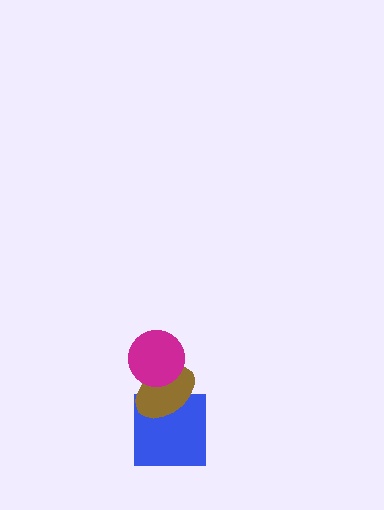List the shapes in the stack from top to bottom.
From top to bottom: the magenta circle, the brown ellipse, the blue square.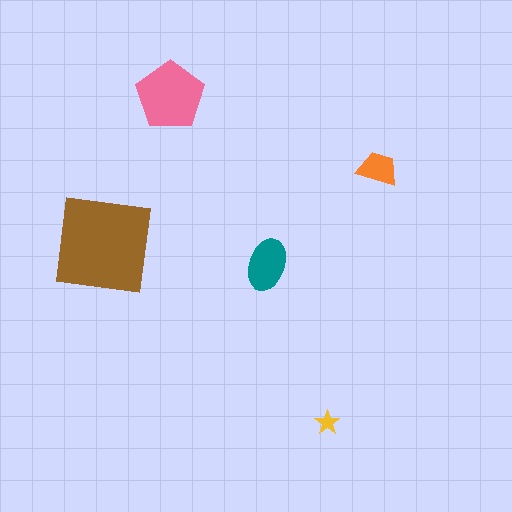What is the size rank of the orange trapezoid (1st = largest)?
4th.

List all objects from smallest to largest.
The yellow star, the orange trapezoid, the teal ellipse, the pink pentagon, the brown square.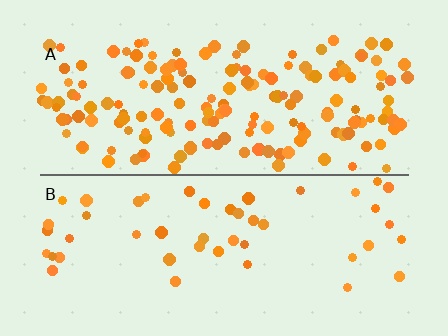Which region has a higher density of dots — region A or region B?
A (the top).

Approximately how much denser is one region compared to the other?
Approximately 3.4× — region A over region B.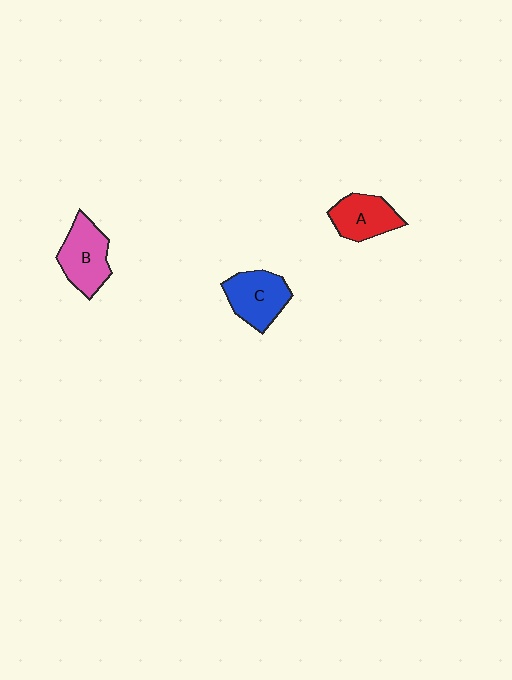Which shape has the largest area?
Shape B (pink).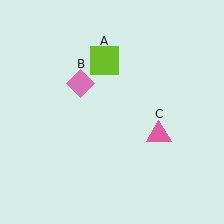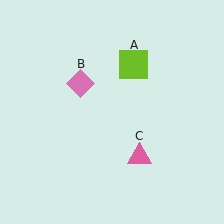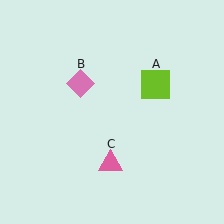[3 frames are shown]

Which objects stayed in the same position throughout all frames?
Pink diamond (object B) remained stationary.